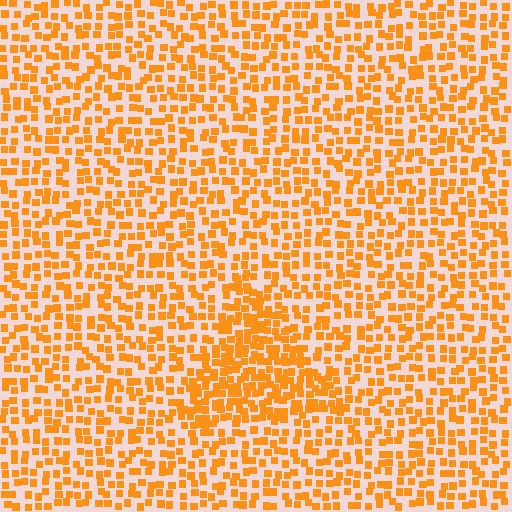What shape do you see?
I see a triangle.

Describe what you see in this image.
The image contains small orange elements arranged at two different densities. A triangle-shaped region is visible where the elements are more densely packed than the surrounding area.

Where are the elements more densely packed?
The elements are more densely packed inside the triangle boundary.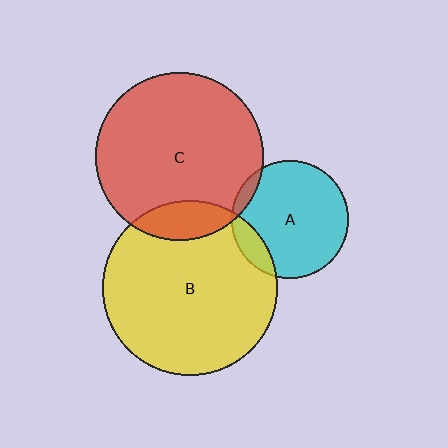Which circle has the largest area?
Circle B (yellow).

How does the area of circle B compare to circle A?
Approximately 2.2 times.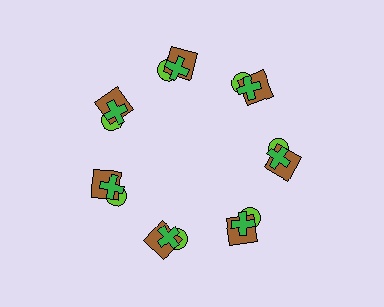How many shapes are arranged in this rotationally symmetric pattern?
There are 21 shapes, arranged in 7 groups of 3.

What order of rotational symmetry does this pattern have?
This pattern has 7-fold rotational symmetry.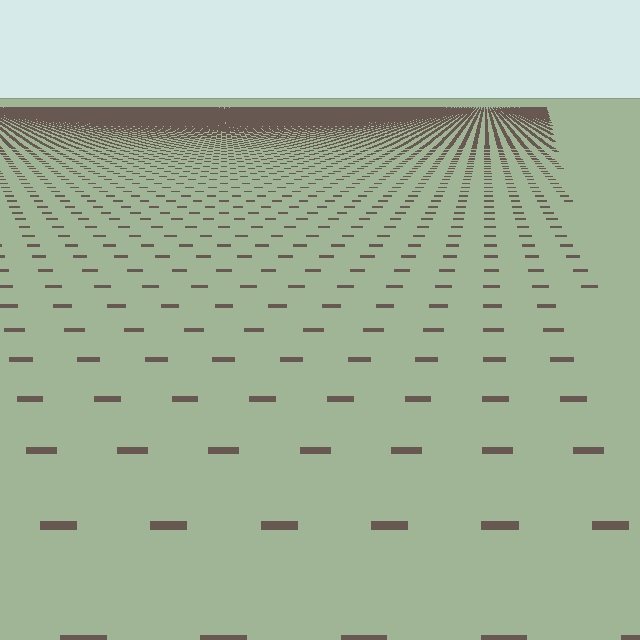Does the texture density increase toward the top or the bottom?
Density increases toward the top.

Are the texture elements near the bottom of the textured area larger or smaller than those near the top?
Larger. Near the bottom, elements are closer to the viewer and appear at a bigger on-screen size.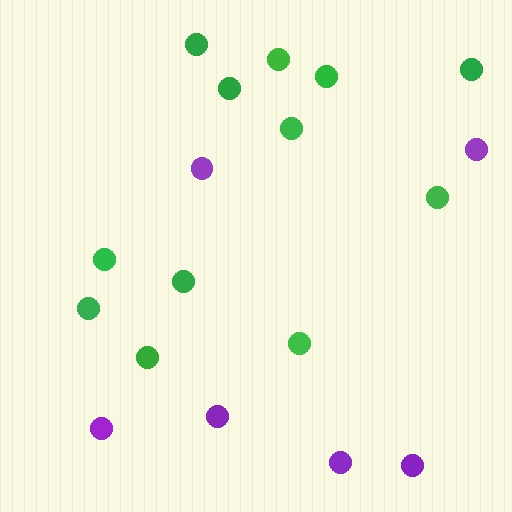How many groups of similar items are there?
There are 2 groups: one group of green circles (12) and one group of purple circles (6).